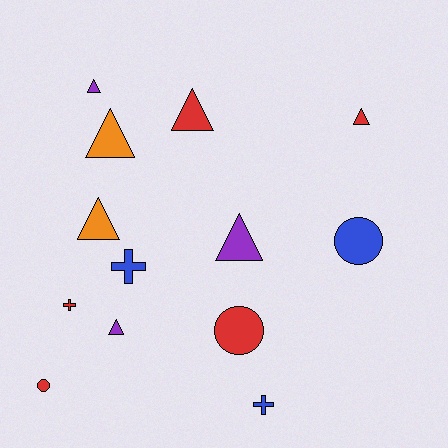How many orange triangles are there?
There are 2 orange triangles.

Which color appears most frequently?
Red, with 5 objects.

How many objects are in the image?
There are 13 objects.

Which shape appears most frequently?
Triangle, with 7 objects.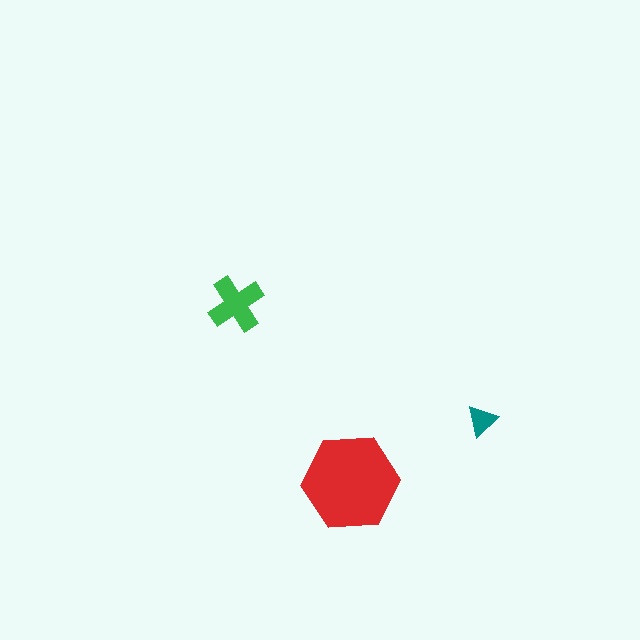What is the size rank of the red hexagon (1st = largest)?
1st.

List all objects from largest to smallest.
The red hexagon, the green cross, the teal triangle.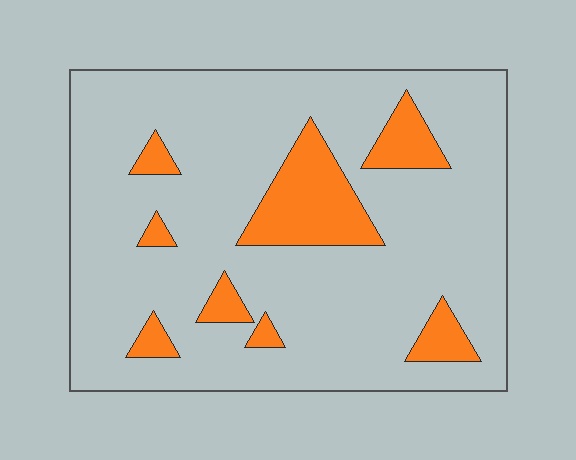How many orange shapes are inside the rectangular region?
8.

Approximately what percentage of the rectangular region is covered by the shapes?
Approximately 15%.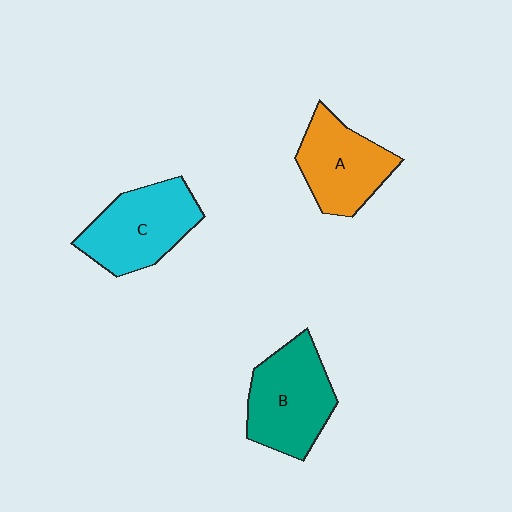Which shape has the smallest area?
Shape A (orange).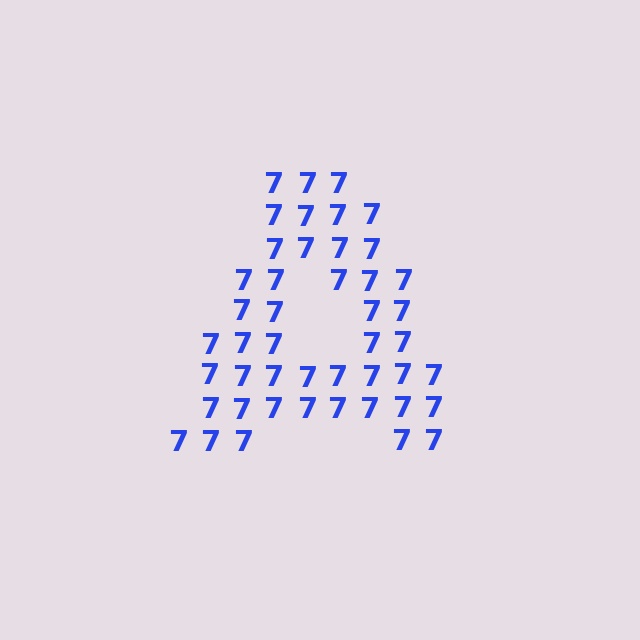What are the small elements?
The small elements are digit 7's.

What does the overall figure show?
The overall figure shows the letter A.